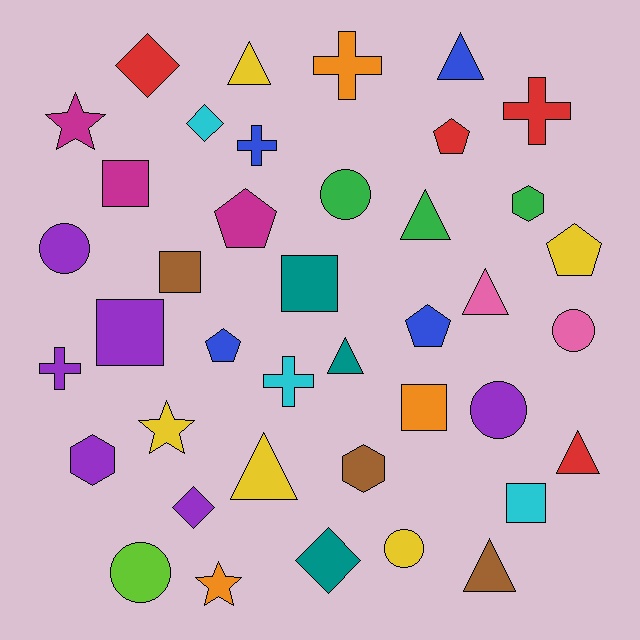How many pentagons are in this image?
There are 5 pentagons.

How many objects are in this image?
There are 40 objects.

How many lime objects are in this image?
There is 1 lime object.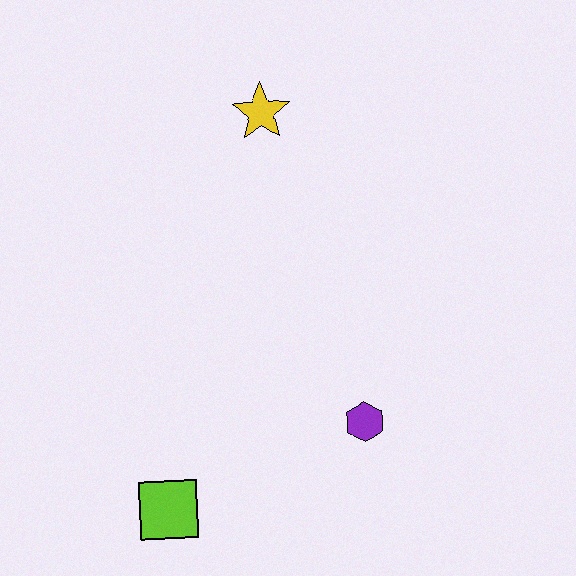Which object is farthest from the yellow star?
The lime square is farthest from the yellow star.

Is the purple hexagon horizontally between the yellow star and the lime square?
No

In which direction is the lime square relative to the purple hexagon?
The lime square is to the left of the purple hexagon.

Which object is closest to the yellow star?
The purple hexagon is closest to the yellow star.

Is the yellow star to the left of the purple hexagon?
Yes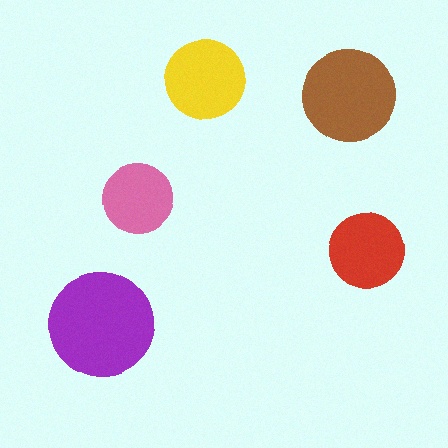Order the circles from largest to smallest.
the purple one, the brown one, the yellow one, the red one, the pink one.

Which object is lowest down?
The purple circle is bottommost.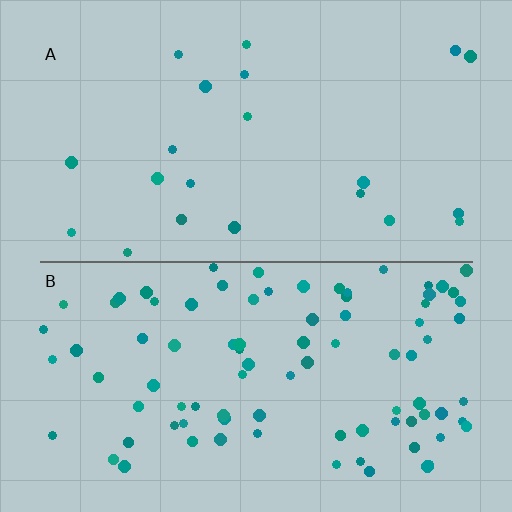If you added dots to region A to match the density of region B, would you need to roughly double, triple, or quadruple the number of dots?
Approximately quadruple.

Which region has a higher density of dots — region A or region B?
B (the bottom).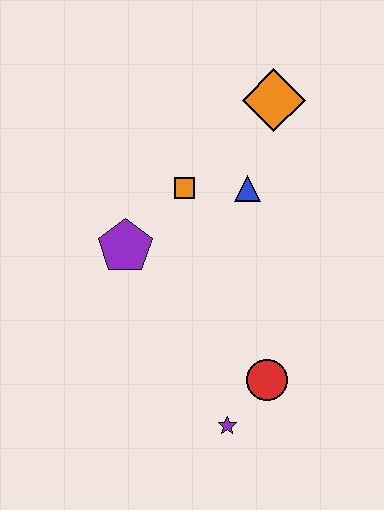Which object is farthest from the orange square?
The purple star is farthest from the orange square.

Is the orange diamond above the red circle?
Yes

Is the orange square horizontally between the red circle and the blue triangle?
No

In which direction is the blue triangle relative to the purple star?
The blue triangle is above the purple star.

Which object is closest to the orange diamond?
The blue triangle is closest to the orange diamond.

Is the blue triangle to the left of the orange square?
No